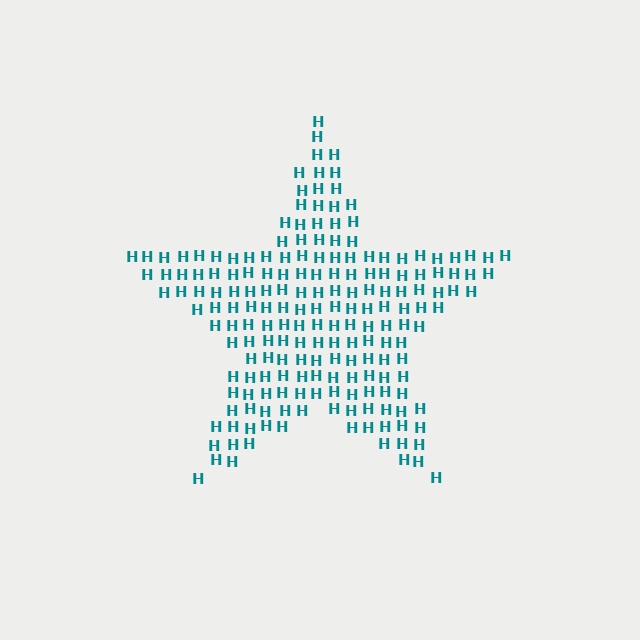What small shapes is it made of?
It is made of small letter H's.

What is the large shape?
The large shape is a star.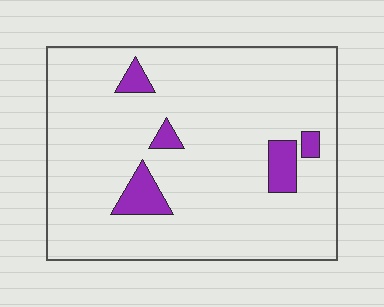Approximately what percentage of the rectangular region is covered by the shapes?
Approximately 10%.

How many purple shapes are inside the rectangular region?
5.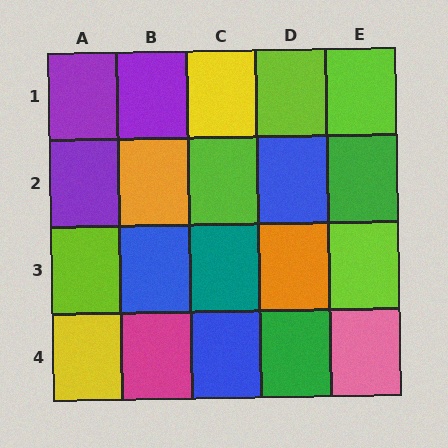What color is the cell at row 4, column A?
Yellow.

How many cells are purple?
3 cells are purple.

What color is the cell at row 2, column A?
Purple.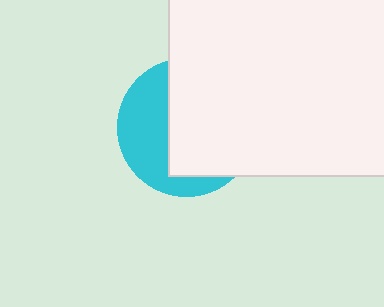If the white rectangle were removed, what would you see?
You would see the complete cyan circle.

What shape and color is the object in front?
The object in front is a white rectangle.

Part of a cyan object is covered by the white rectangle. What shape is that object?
It is a circle.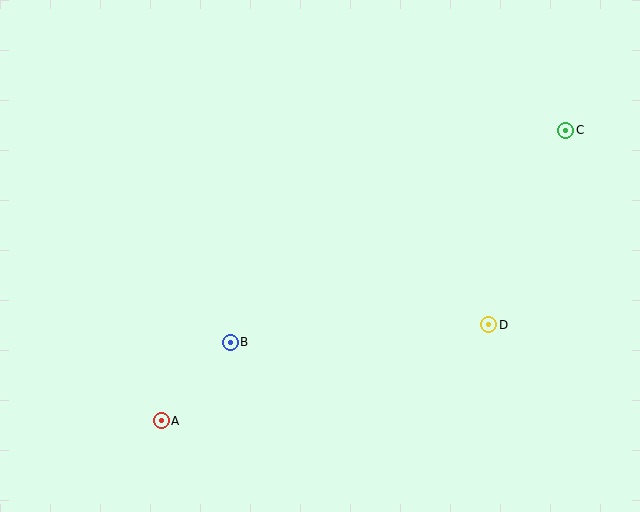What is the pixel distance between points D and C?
The distance between D and C is 209 pixels.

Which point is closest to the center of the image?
Point B at (230, 342) is closest to the center.